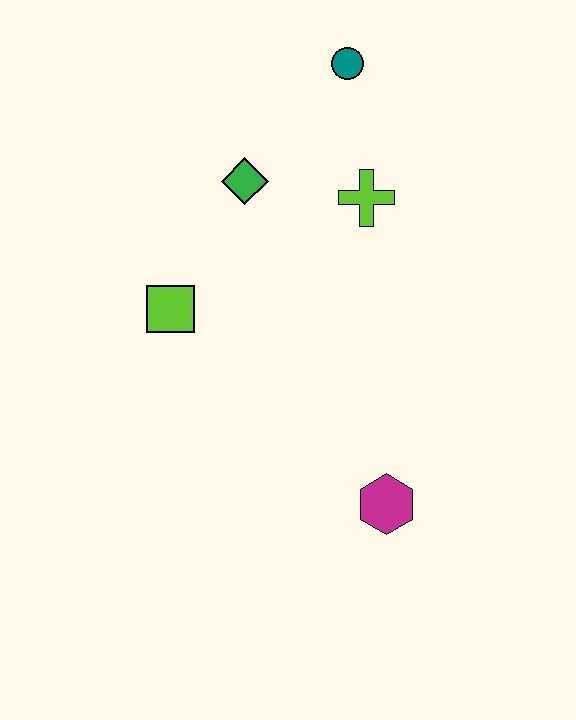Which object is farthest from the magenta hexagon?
The teal circle is farthest from the magenta hexagon.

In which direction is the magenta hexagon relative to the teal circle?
The magenta hexagon is below the teal circle.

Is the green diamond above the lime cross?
Yes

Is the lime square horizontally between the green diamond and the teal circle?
No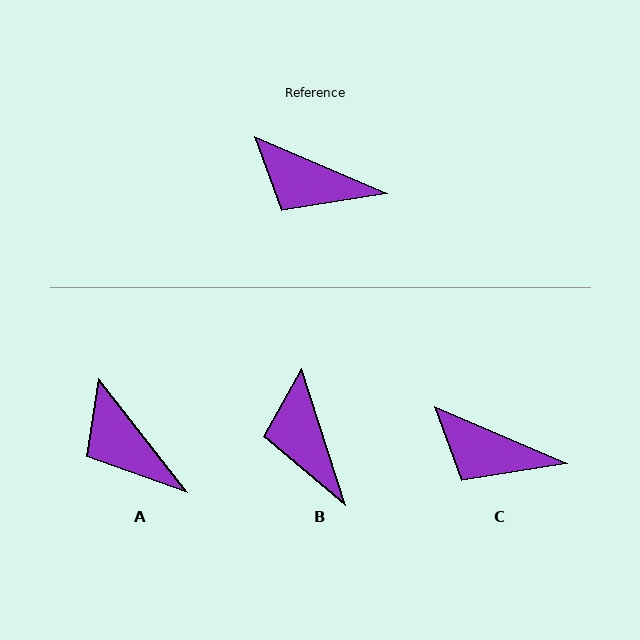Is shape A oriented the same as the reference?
No, it is off by about 29 degrees.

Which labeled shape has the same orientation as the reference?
C.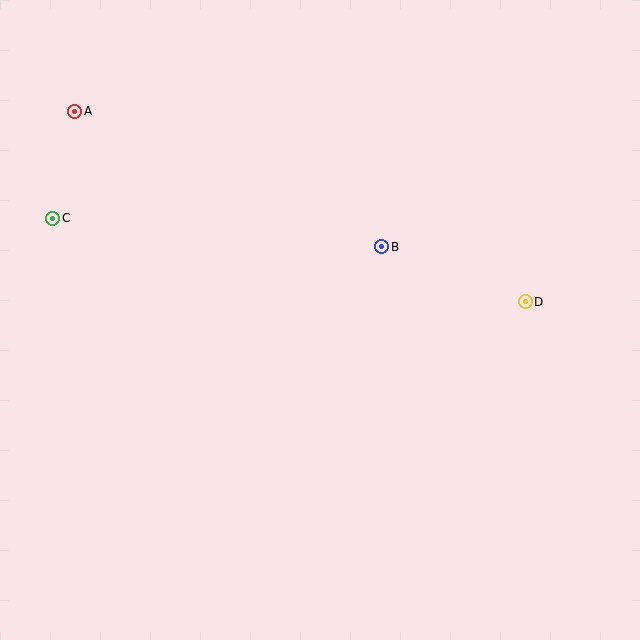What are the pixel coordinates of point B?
Point B is at (382, 247).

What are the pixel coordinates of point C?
Point C is at (52, 218).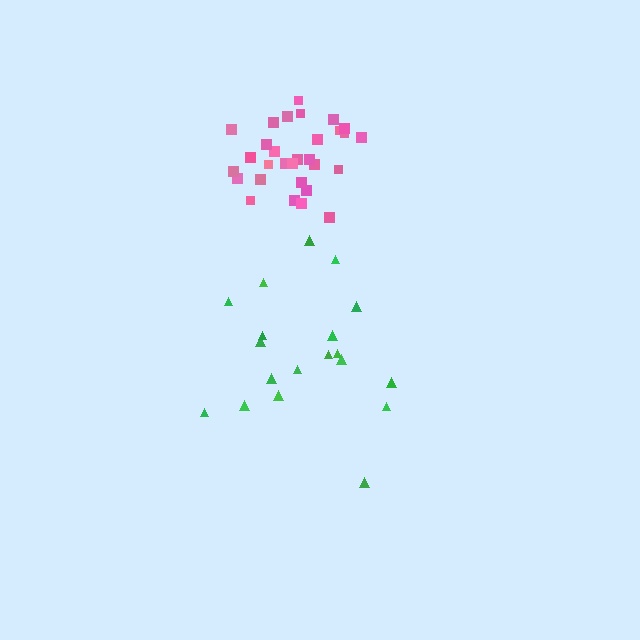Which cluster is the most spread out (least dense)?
Green.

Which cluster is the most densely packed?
Pink.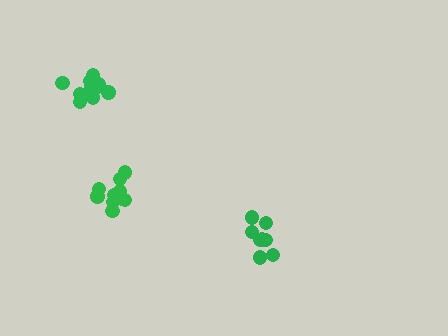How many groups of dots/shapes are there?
There are 3 groups.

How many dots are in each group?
Group 1: 12 dots, Group 2: 8 dots, Group 3: 10 dots (30 total).